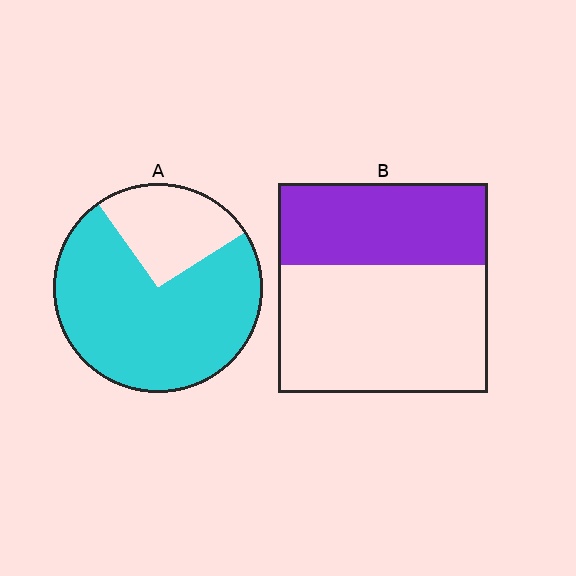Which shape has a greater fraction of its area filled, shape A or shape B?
Shape A.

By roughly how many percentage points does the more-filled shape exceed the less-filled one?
By roughly 35 percentage points (A over B).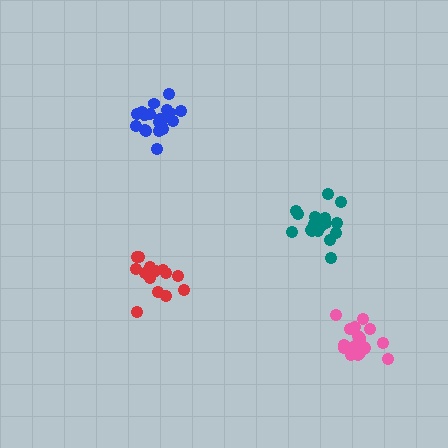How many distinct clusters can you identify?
There are 4 distinct clusters.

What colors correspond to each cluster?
The clusters are colored: blue, pink, red, teal.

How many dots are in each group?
Group 1: 20 dots, Group 2: 19 dots, Group 3: 16 dots, Group 4: 19 dots (74 total).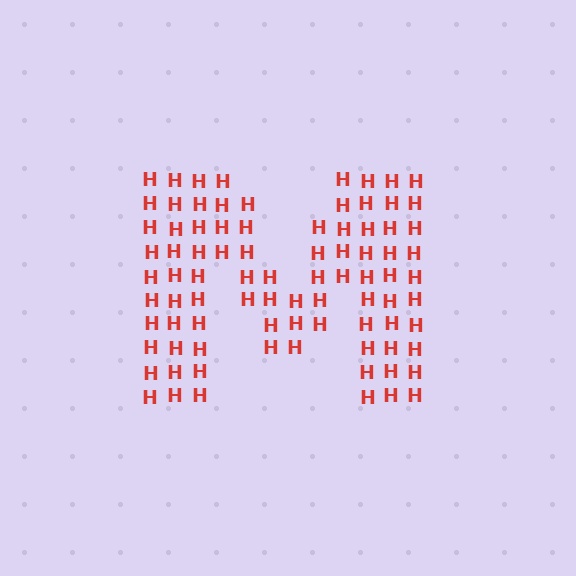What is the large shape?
The large shape is the letter M.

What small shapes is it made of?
It is made of small letter H's.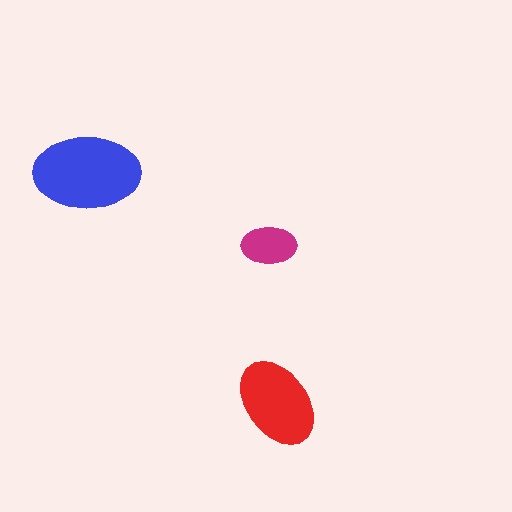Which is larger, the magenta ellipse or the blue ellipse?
The blue one.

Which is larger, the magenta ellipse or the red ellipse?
The red one.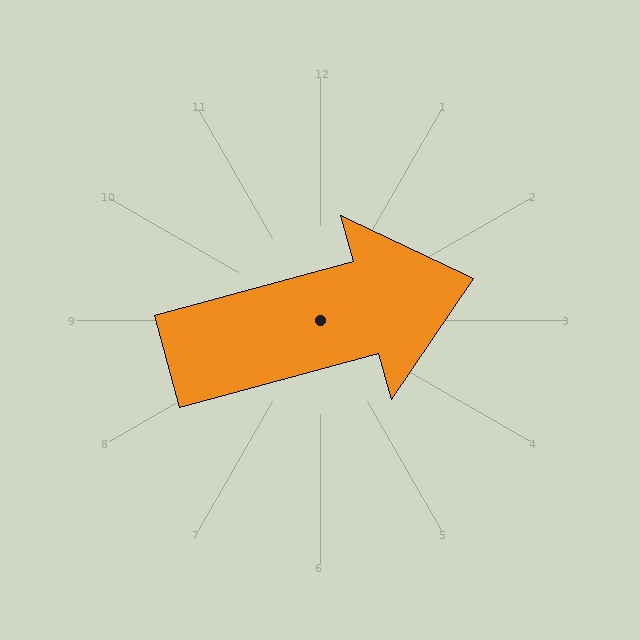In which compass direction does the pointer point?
East.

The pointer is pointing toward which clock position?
Roughly 2 o'clock.